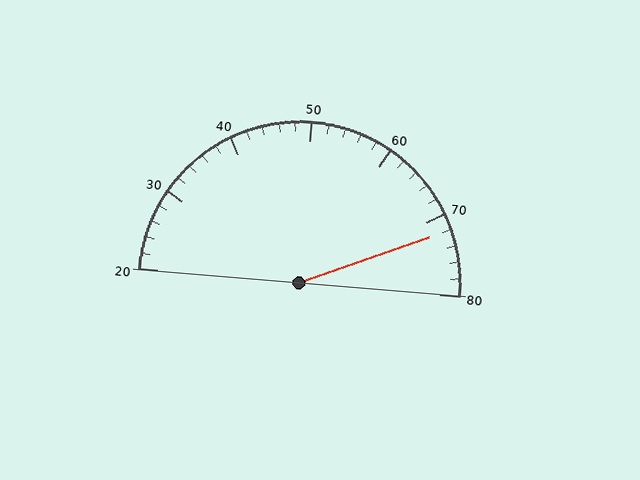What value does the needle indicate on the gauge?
The needle indicates approximately 72.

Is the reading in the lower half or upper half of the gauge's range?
The reading is in the upper half of the range (20 to 80).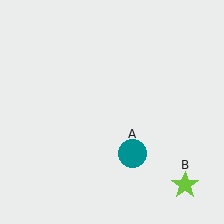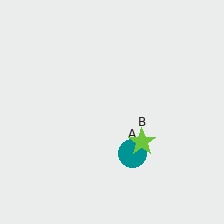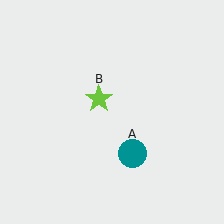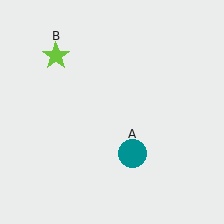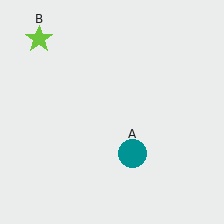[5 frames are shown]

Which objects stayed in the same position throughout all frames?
Teal circle (object A) remained stationary.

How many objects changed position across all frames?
1 object changed position: lime star (object B).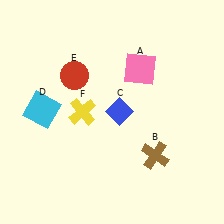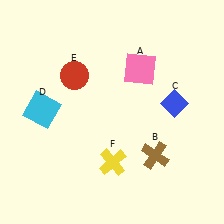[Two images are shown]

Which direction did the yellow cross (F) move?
The yellow cross (F) moved down.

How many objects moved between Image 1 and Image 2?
2 objects moved between the two images.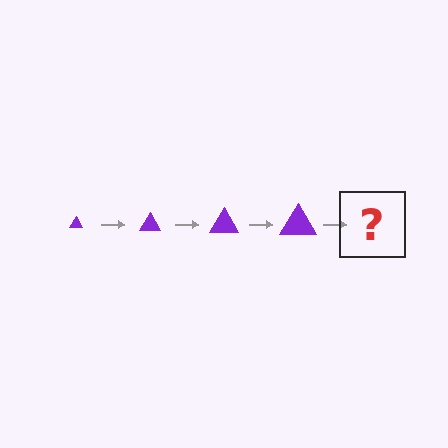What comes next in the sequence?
The next element should be a purple triangle, larger than the previous one.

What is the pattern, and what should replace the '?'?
The pattern is that the triangle gets progressively larger each step. The '?' should be a purple triangle, larger than the previous one.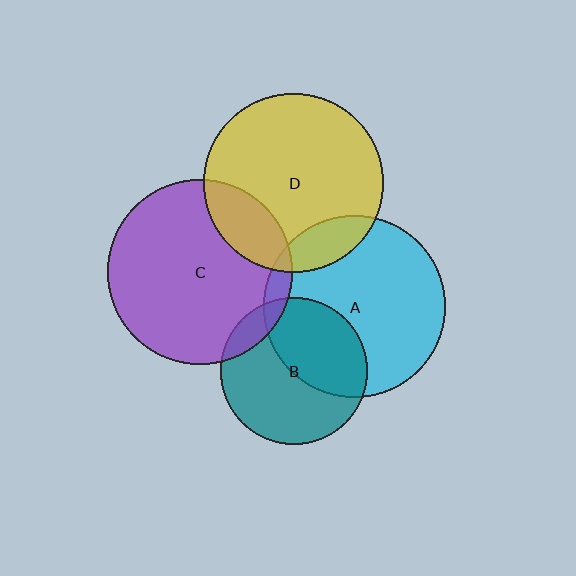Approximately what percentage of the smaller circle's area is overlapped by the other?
Approximately 10%.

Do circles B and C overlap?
Yes.